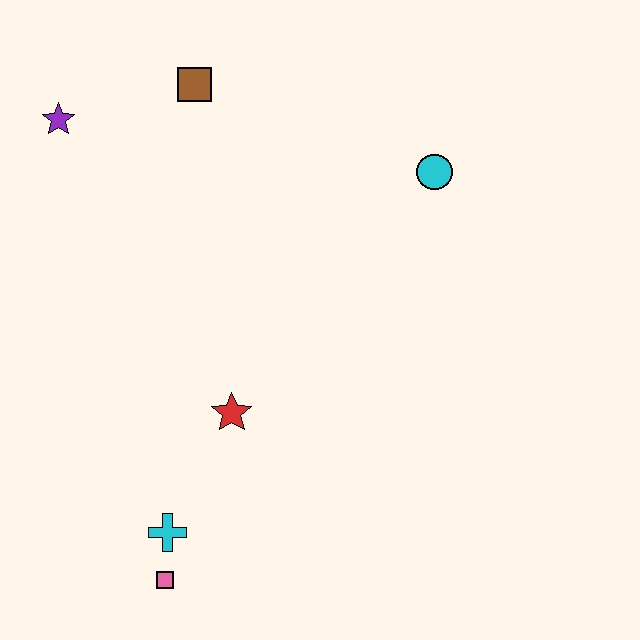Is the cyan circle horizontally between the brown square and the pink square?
No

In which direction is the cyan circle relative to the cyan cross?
The cyan circle is above the cyan cross.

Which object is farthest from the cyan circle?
The pink square is farthest from the cyan circle.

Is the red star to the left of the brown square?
No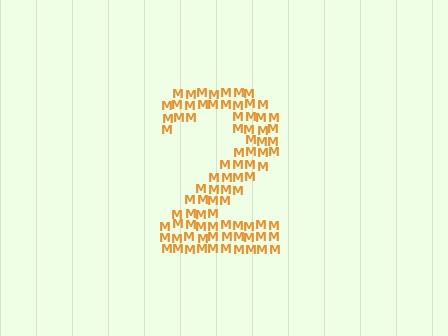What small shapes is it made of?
It is made of small letter M's.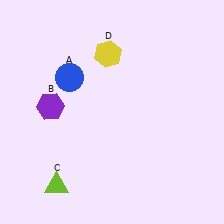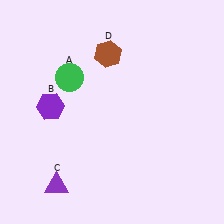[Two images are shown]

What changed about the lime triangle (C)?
In Image 1, C is lime. In Image 2, it changed to purple.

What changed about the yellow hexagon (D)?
In Image 1, D is yellow. In Image 2, it changed to brown.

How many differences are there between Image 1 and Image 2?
There are 3 differences between the two images.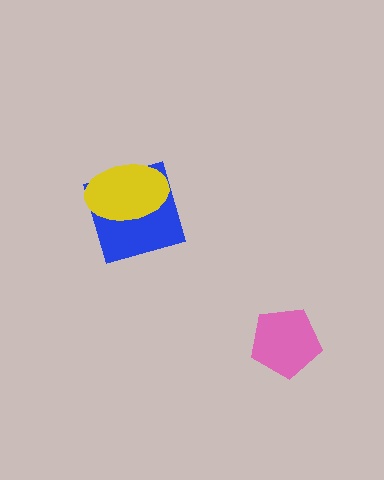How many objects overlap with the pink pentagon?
0 objects overlap with the pink pentagon.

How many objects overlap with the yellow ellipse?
1 object overlaps with the yellow ellipse.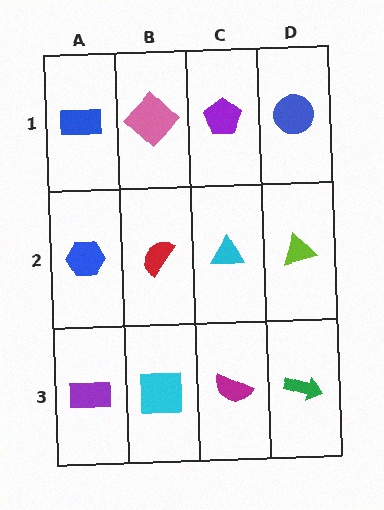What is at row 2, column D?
A lime triangle.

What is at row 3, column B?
A cyan square.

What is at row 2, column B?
A red semicircle.